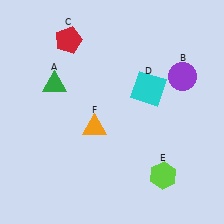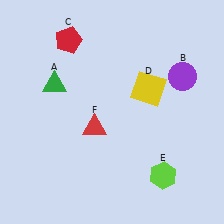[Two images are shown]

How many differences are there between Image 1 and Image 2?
There are 2 differences between the two images.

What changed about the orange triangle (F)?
In Image 1, F is orange. In Image 2, it changed to red.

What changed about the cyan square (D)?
In Image 1, D is cyan. In Image 2, it changed to yellow.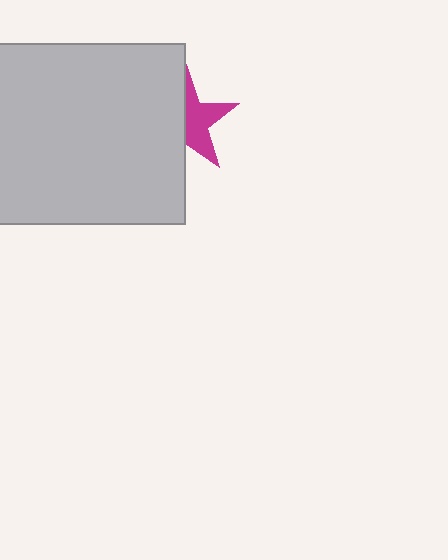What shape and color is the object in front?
The object in front is a light gray rectangle.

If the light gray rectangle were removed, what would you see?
You would see the complete magenta star.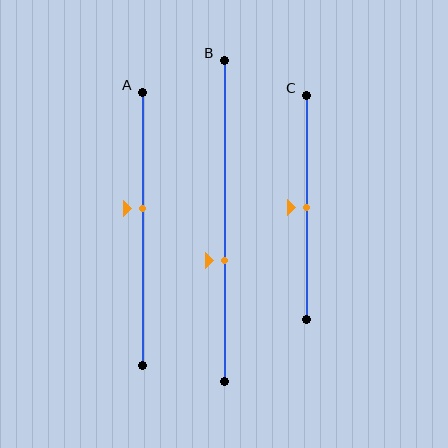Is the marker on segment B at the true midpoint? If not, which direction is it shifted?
No, the marker on segment B is shifted downward by about 12% of the segment length.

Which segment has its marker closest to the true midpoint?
Segment C has its marker closest to the true midpoint.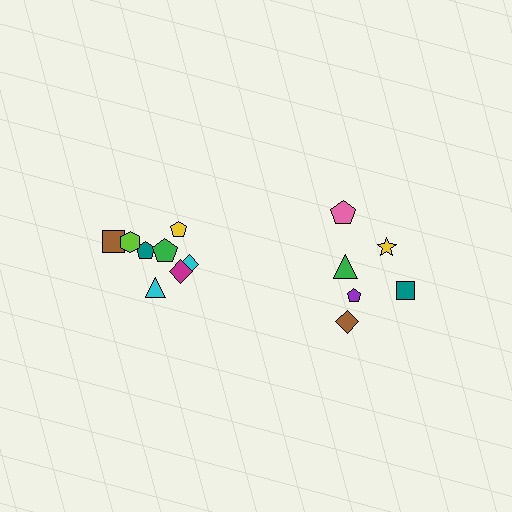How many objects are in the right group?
There are 6 objects.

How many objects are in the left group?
There are 8 objects.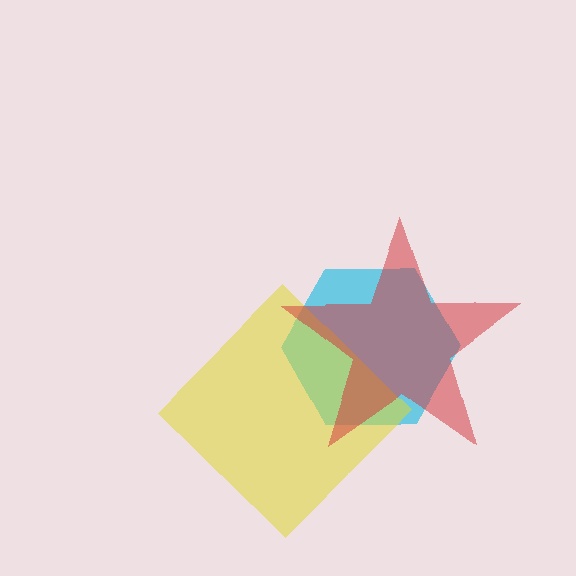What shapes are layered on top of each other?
The layered shapes are: a cyan hexagon, a yellow diamond, a red star.